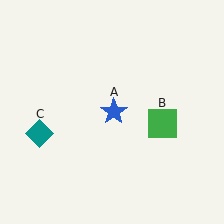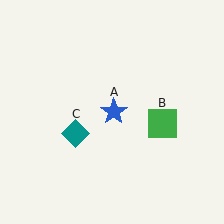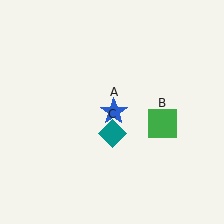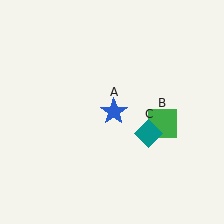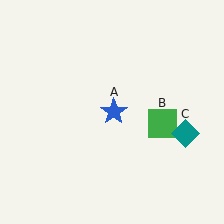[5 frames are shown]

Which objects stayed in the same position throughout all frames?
Blue star (object A) and green square (object B) remained stationary.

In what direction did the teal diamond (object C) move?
The teal diamond (object C) moved right.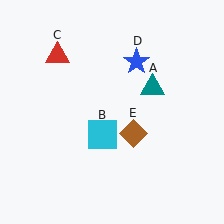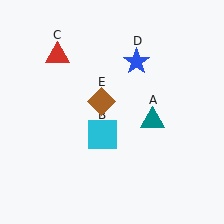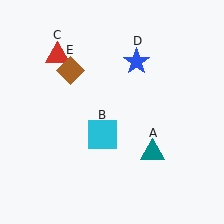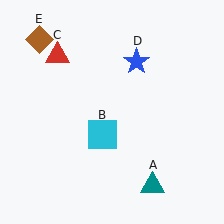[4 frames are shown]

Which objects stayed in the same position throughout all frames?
Cyan square (object B) and red triangle (object C) and blue star (object D) remained stationary.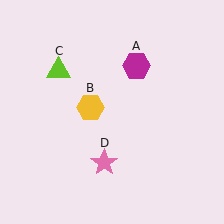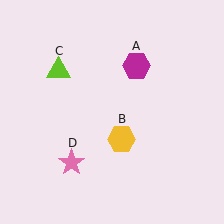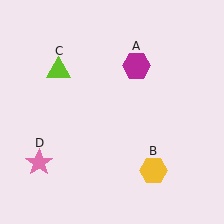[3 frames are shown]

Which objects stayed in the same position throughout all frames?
Magenta hexagon (object A) and lime triangle (object C) remained stationary.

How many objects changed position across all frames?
2 objects changed position: yellow hexagon (object B), pink star (object D).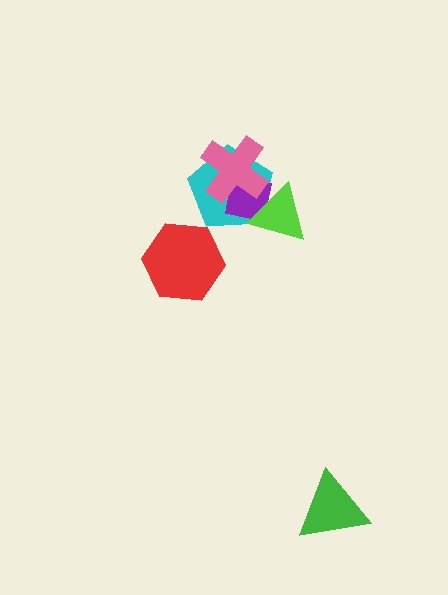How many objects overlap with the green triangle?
0 objects overlap with the green triangle.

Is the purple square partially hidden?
Yes, it is partially covered by another shape.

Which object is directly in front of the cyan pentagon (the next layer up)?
The purple square is directly in front of the cyan pentagon.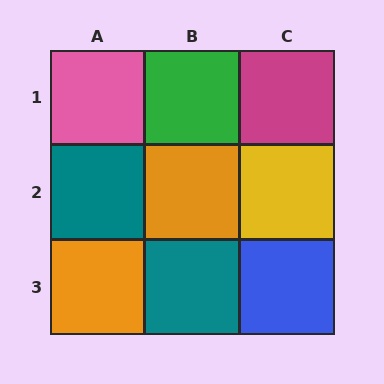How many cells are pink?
1 cell is pink.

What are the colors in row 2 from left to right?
Teal, orange, yellow.